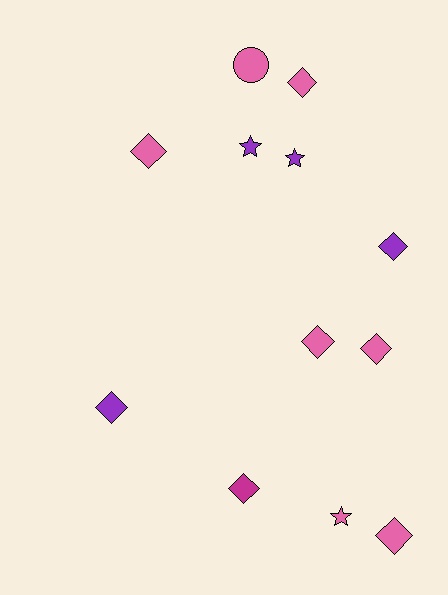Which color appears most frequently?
Pink, with 7 objects.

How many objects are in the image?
There are 12 objects.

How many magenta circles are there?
There are no magenta circles.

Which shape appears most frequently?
Diamond, with 8 objects.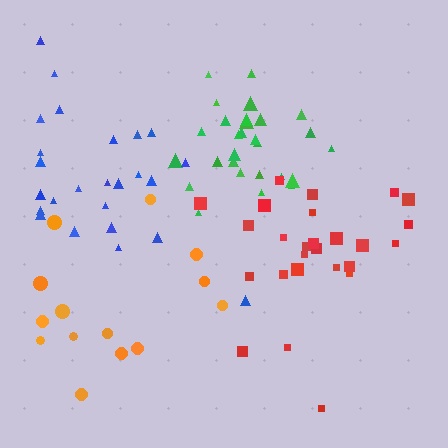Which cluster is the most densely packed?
Green.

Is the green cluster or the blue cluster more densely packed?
Green.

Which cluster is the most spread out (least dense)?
Orange.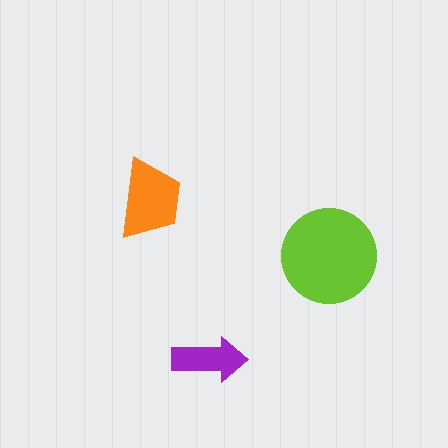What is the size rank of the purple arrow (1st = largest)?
3rd.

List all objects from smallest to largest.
The purple arrow, the orange trapezoid, the lime circle.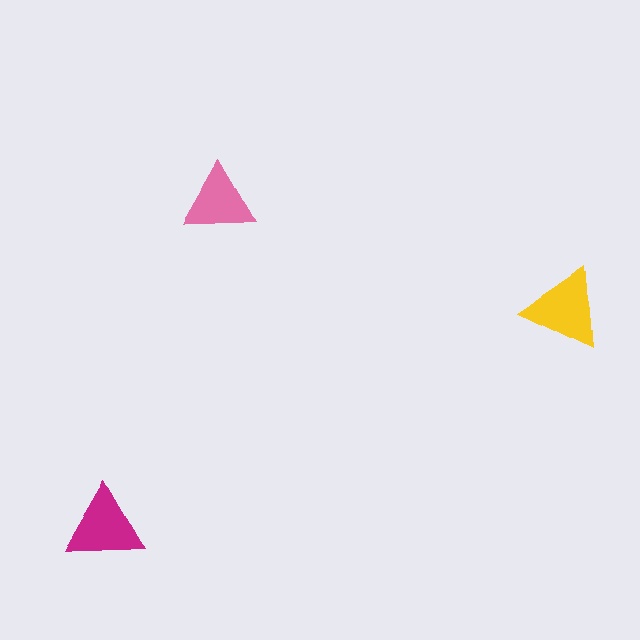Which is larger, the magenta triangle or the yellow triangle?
The yellow one.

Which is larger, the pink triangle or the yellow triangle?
The yellow one.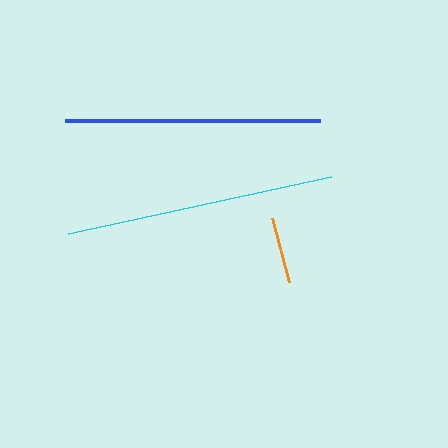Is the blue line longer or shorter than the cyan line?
The cyan line is longer than the blue line.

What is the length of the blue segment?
The blue segment is approximately 255 pixels long.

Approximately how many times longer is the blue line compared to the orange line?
The blue line is approximately 3.9 times the length of the orange line.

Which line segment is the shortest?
The orange line is the shortest at approximately 66 pixels.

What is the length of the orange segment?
The orange segment is approximately 66 pixels long.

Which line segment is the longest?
The cyan line is the longest at approximately 269 pixels.